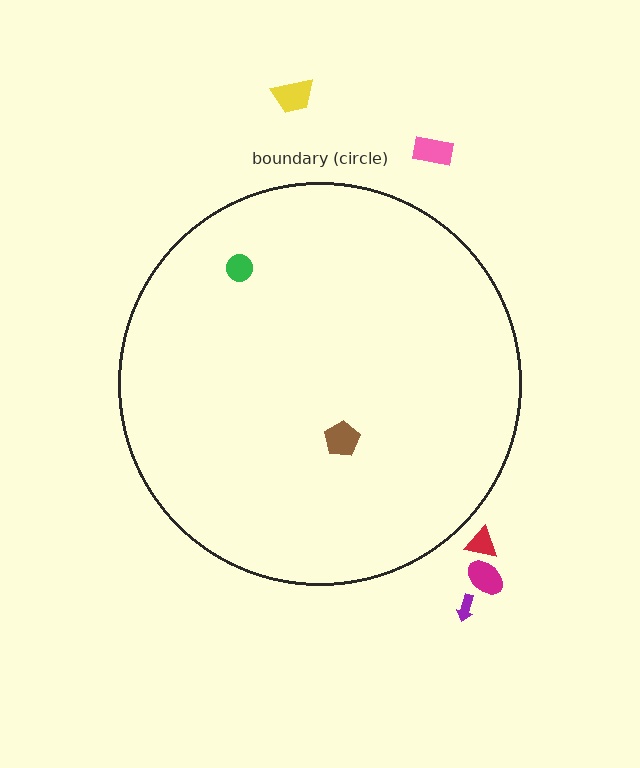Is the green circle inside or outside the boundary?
Inside.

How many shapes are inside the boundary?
2 inside, 5 outside.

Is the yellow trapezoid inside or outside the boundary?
Outside.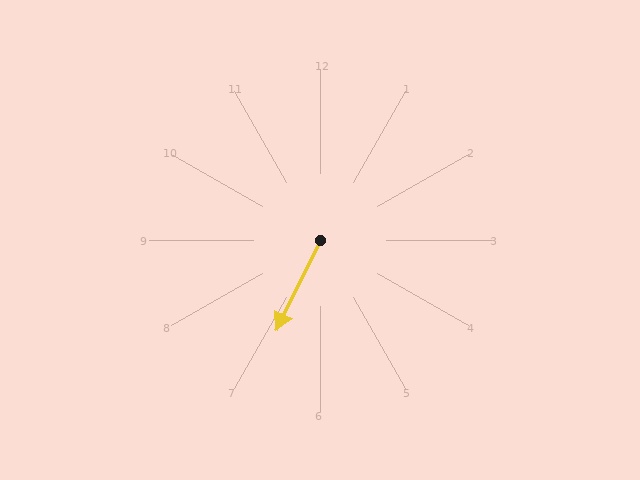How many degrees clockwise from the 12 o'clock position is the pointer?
Approximately 206 degrees.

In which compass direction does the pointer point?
Southwest.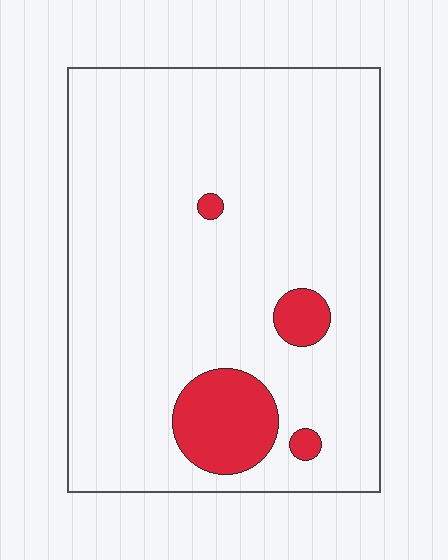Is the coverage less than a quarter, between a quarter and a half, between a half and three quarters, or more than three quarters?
Less than a quarter.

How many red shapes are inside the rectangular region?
4.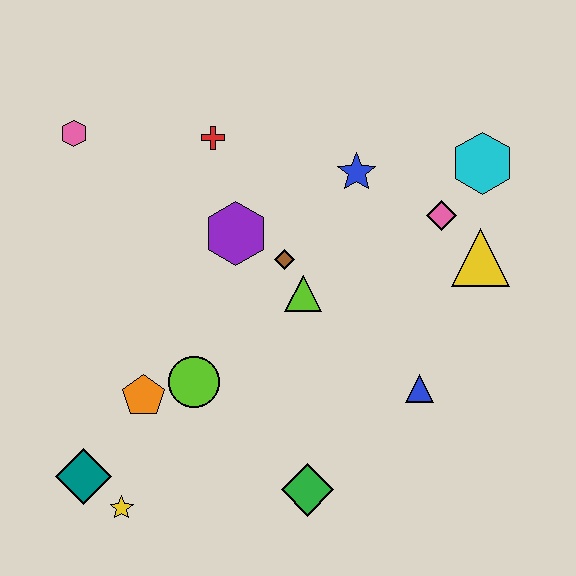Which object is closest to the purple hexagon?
The brown diamond is closest to the purple hexagon.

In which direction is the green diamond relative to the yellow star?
The green diamond is to the right of the yellow star.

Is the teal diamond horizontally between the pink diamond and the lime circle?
No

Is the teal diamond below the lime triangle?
Yes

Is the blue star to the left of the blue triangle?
Yes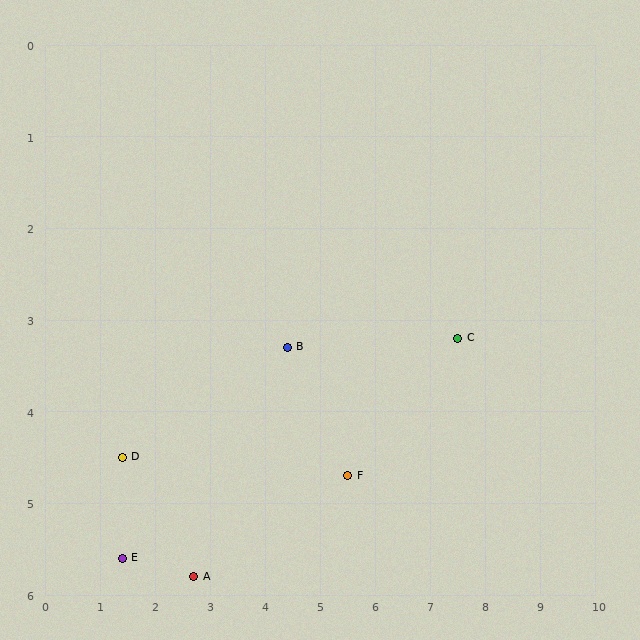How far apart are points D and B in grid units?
Points D and B are about 3.2 grid units apart.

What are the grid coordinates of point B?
Point B is at approximately (4.4, 3.3).